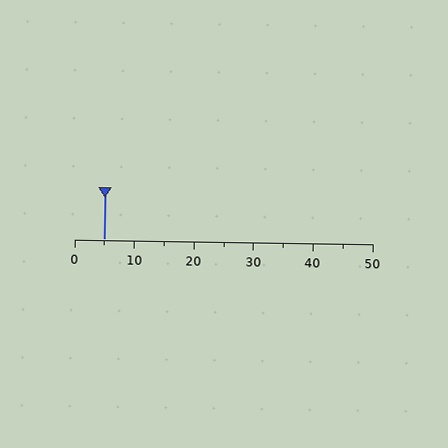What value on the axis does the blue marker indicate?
The marker indicates approximately 5.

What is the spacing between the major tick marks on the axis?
The major ticks are spaced 10 apart.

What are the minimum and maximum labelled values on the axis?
The axis runs from 0 to 50.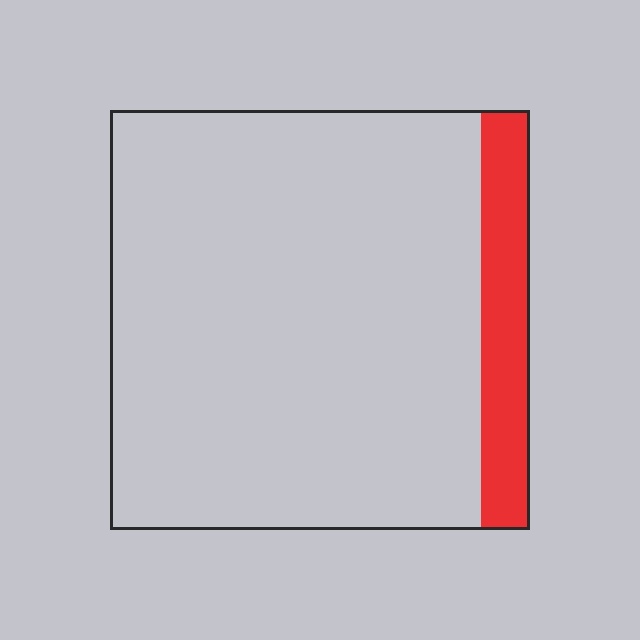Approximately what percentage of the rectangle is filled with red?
Approximately 10%.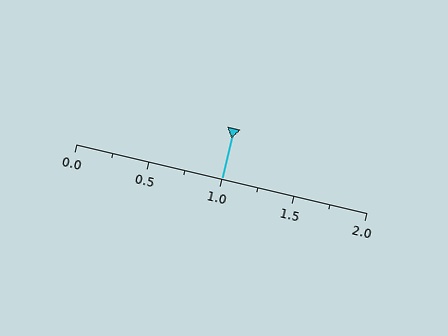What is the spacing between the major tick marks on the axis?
The major ticks are spaced 0.5 apart.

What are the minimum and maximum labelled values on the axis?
The axis runs from 0.0 to 2.0.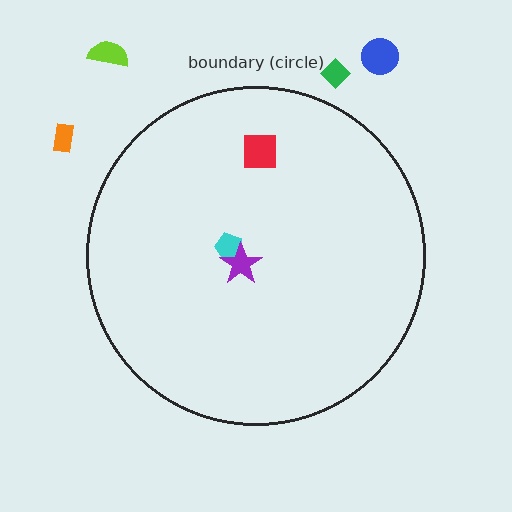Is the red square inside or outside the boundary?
Inside.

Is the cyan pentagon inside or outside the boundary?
Inside.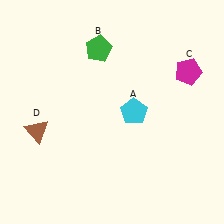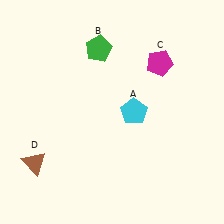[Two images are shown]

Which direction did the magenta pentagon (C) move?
The magenta pentagon (C) moved left.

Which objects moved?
The objects that moved are: the magenta pentagon (C), the brown triangle (D).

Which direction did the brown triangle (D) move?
The brown triangle (D) moved down.